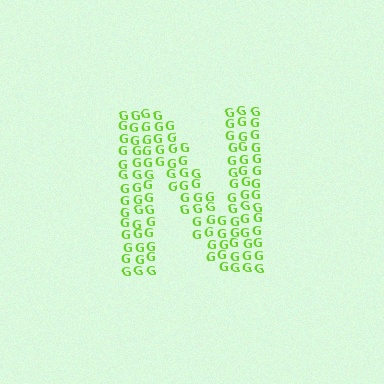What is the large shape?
The large shape is the letter N.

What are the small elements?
The small elements are letter G's.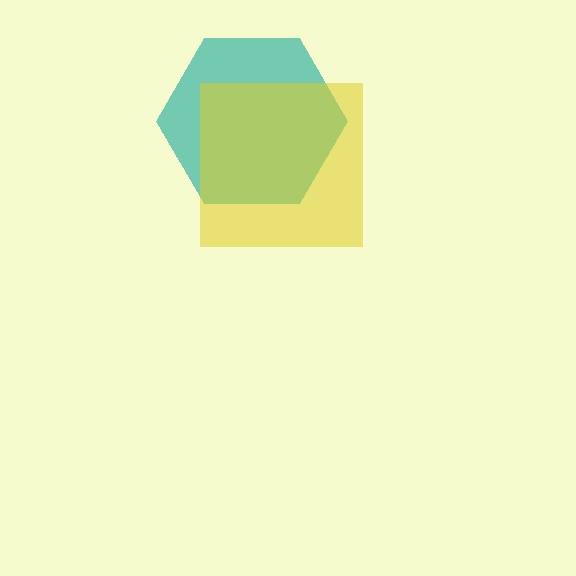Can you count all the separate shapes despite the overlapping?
Yes, there are 2 separate shapes.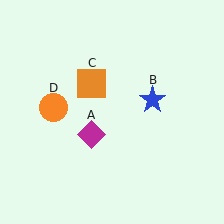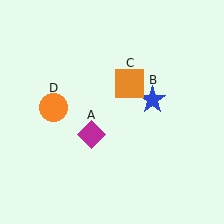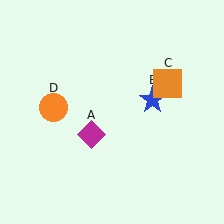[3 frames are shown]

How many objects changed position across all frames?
1 object changed position: orange square (object C).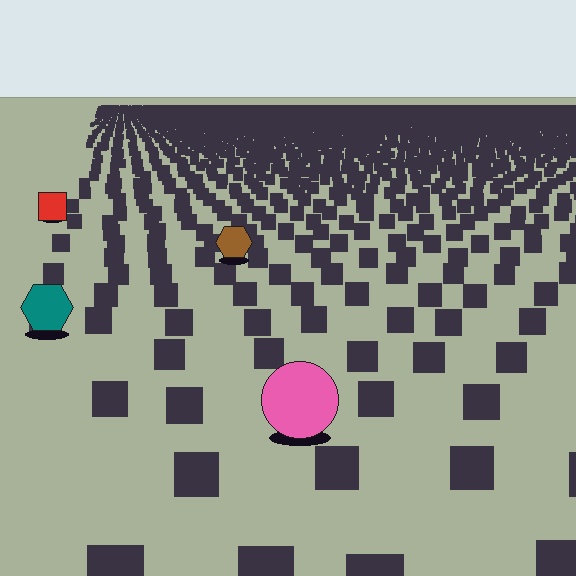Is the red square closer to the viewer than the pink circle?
No. The pink circle is closer — you can tell from the texture gradient: the ground texture is coarser near it.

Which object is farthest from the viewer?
The red square is farthest from the viewer. It appears smaller and the ground texture around it is denser.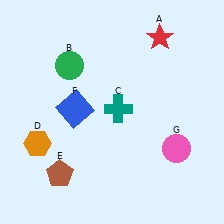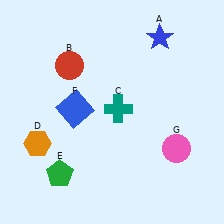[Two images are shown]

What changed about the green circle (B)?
In Image 1, B is green. In Image 2, it changed to red.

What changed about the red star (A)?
In Image 1, A is red. In Image 2, it changed to blue.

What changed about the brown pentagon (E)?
In Image 1, E is brown. In Image 2, it changed to green.